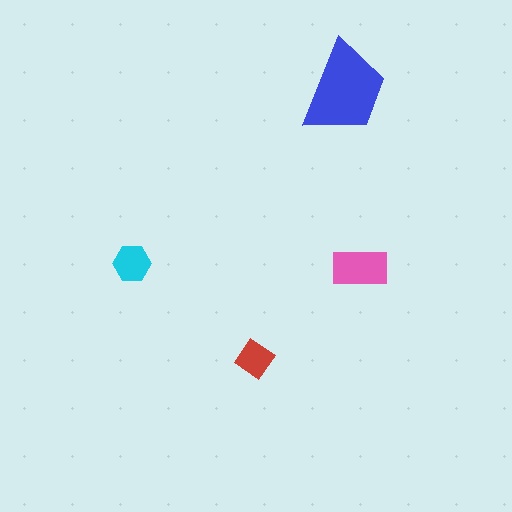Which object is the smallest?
The red diamond.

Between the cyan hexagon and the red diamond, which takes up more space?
The cyan hexagon.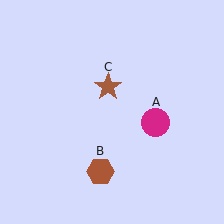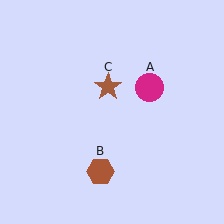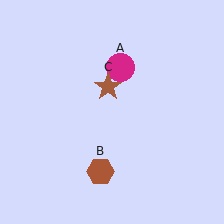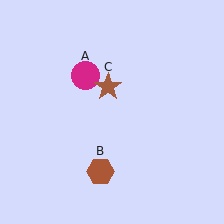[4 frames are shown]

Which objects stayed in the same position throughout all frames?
Brown hexagon (object B) and brown star (object C) remained stationary.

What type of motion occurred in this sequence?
The magenta circle (object A) rotated counterclockwise around the center of the scene.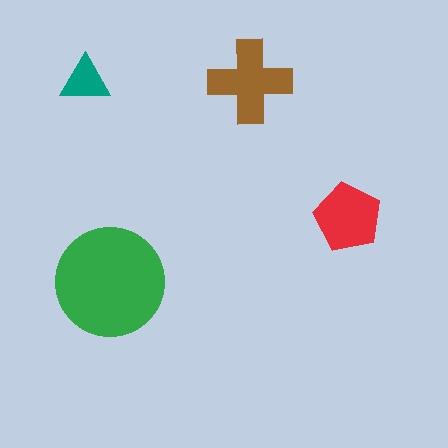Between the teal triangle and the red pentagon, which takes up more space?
The red pentagon.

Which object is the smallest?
The teal triangle.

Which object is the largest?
The green circle.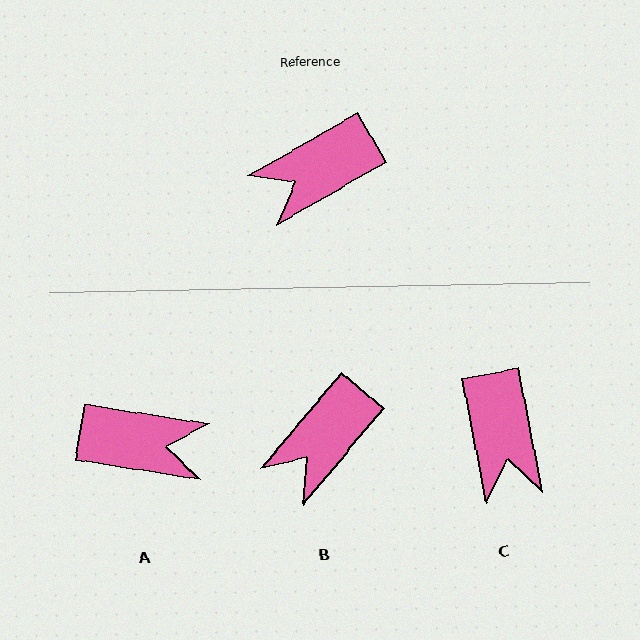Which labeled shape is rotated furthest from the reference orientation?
A, about 141 degrees away.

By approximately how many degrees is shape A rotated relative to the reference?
Approximately 141 degrees counter-clockwise.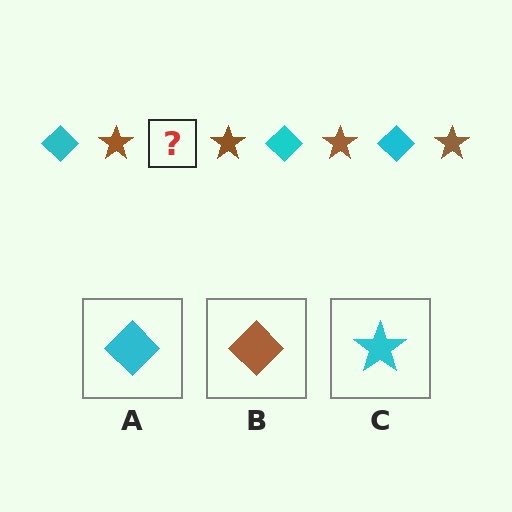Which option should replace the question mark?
Option A.